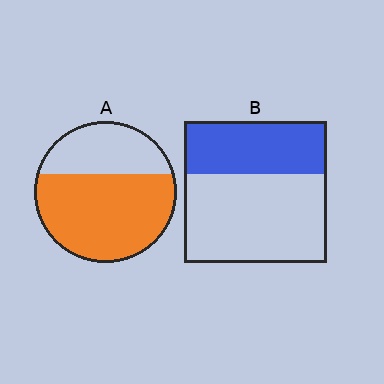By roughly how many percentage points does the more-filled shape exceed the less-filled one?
By roughly 30 percentage points (A over B).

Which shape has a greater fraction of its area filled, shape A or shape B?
Shape A.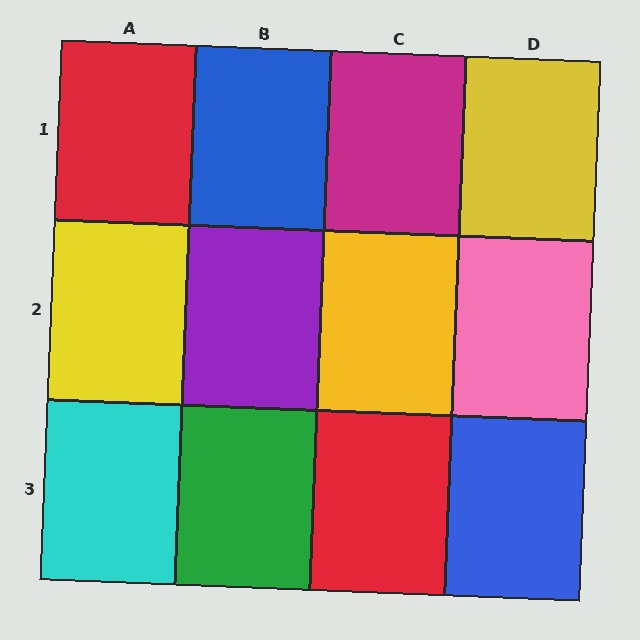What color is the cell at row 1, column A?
Red.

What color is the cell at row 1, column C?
Magenta.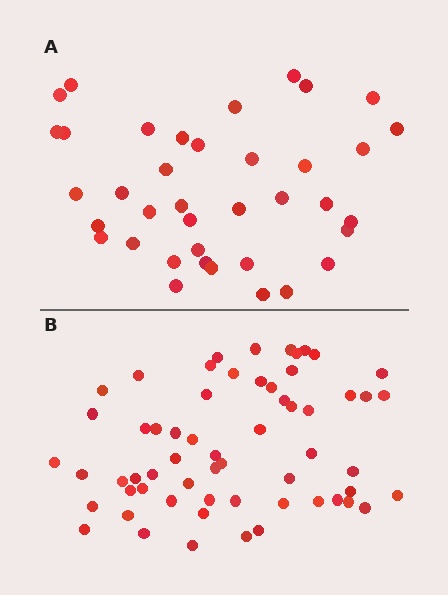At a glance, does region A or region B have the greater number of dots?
Region B (the bottom region) has more dots.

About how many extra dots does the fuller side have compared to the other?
Region B has approximately 20 more dots than region A.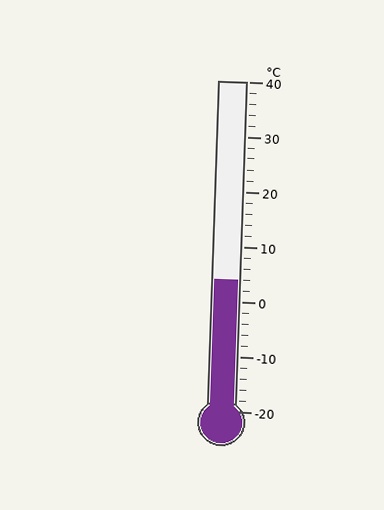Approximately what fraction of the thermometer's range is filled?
The thermometer is filled to approximately 40% of its range.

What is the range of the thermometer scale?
The thermometer scale ranges from -20°C to 40°C.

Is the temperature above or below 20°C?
The temperature is below 20°C.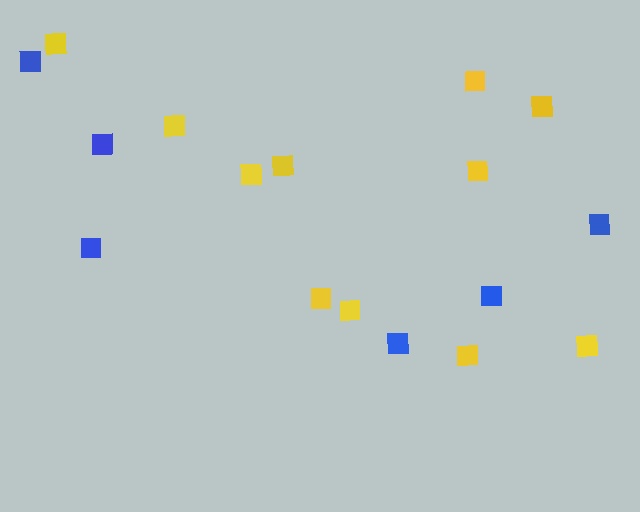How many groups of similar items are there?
There are 2 groups: one group of yellow squares (11) and one group of blue squares (6).